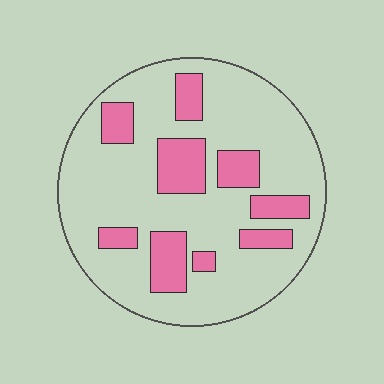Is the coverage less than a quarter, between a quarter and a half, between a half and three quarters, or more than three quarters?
Less than a quarter.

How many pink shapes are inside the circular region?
9.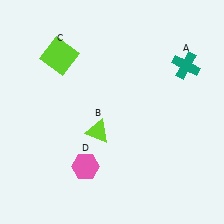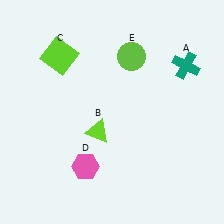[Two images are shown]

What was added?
A lime circle (E) was added in Image 2.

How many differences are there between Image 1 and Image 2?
There is 1 difference between the two images.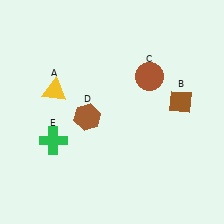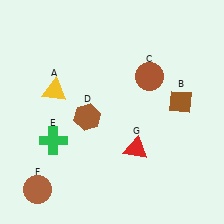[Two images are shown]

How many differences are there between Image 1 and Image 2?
There are 2 differences between the two images.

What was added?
A brown circle (F), a red triangle (G) were added in Image 2.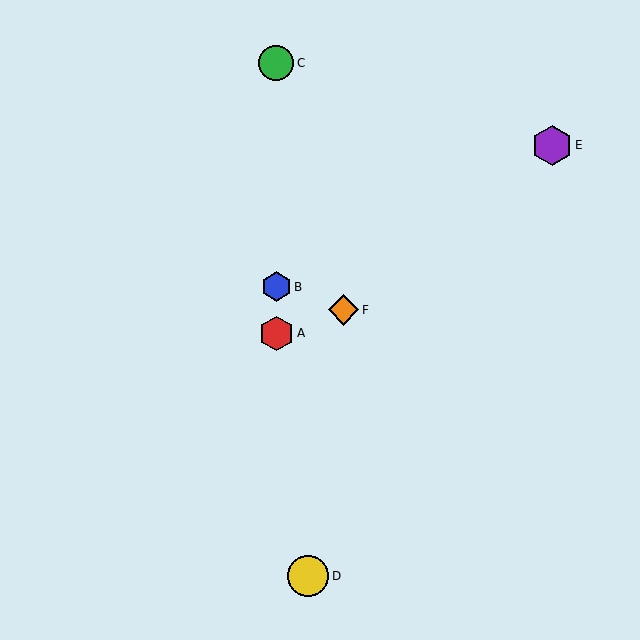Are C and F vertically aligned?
No, C is at x≈276 and F is at x≈344.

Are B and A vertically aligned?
Yes, both are at x≈276.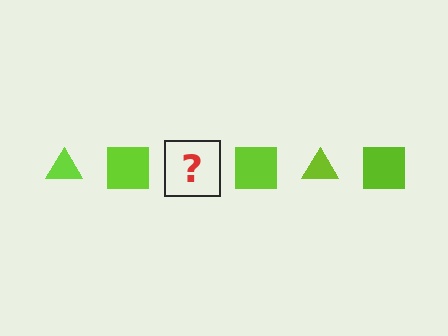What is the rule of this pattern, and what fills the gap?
The rule is that the pattern cycles through triangle, square shapes in lime. The gap should be filled with a lime triangle.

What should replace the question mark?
The question mark should be replaced with a lime triangle.